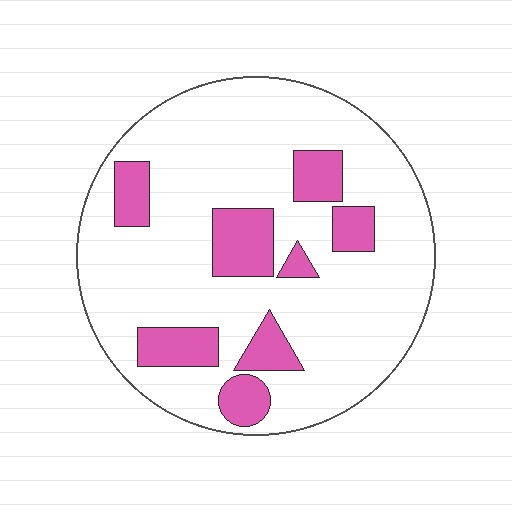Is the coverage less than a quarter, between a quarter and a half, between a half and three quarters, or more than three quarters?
Less than a quarter.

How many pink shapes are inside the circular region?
8.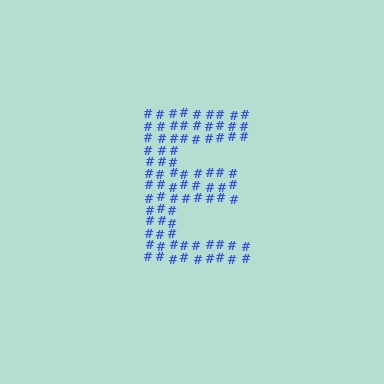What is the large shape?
The large shape is the letter E.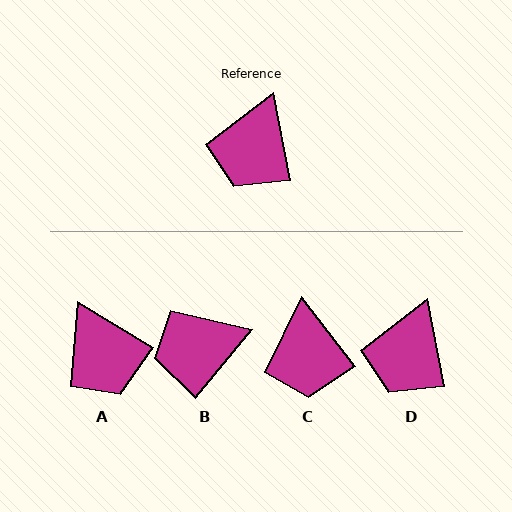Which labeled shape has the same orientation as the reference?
D.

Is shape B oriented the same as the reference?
No, it is off by about 51 degrees.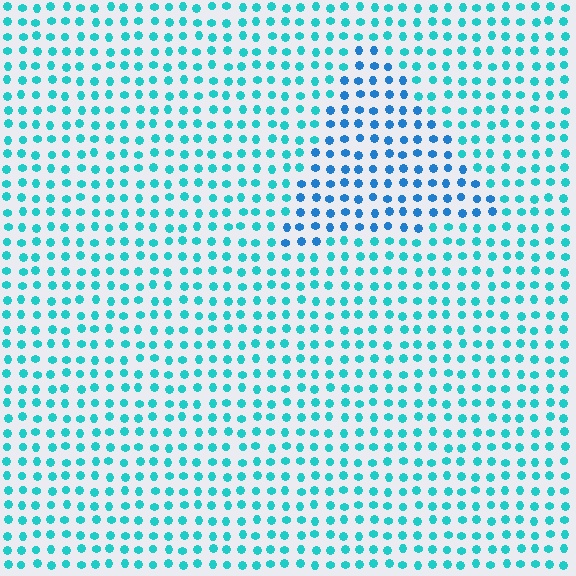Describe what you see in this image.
The image is filled with small cyan elements in a uniform arrangement. A triangle-shaped region is visible where the elements are tinted to a slightly different hue, forming a subtle color boundary.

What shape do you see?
I see a triangle.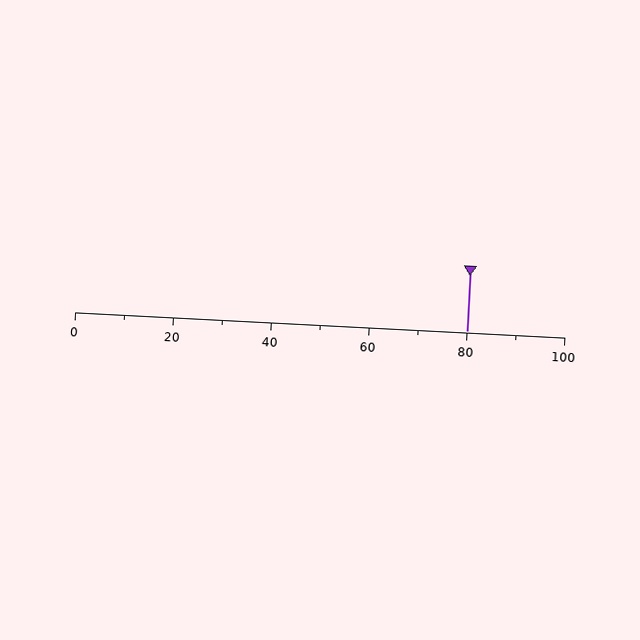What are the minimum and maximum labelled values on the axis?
The axis runs from 0 to 100.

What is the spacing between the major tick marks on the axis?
The major ticks are spaced 20 apart.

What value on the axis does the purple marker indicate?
The marker indicates approximately 80.